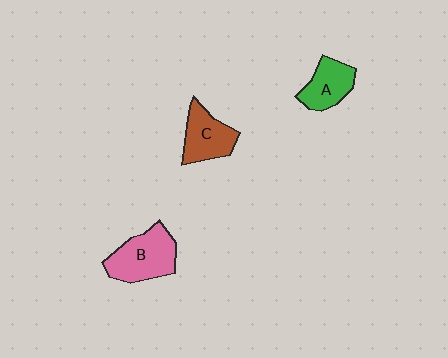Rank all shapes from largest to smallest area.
From largest to smallest: B (pink), C (brown), A (green).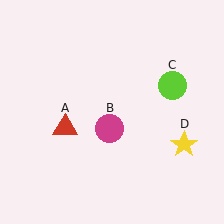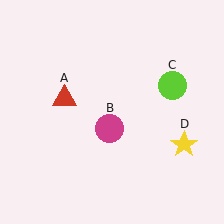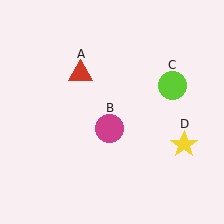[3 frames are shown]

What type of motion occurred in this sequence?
The red triangle (object A) rotated clockwise around the center of the scene.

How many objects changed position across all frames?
1 object changed position: red triangle (object A).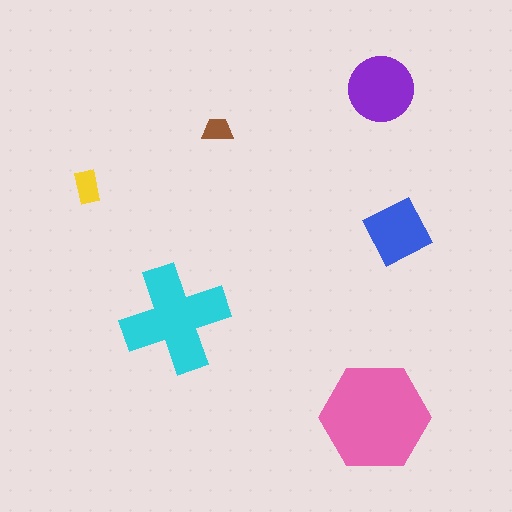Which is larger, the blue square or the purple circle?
The purple circle.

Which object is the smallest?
The brown trapezoid.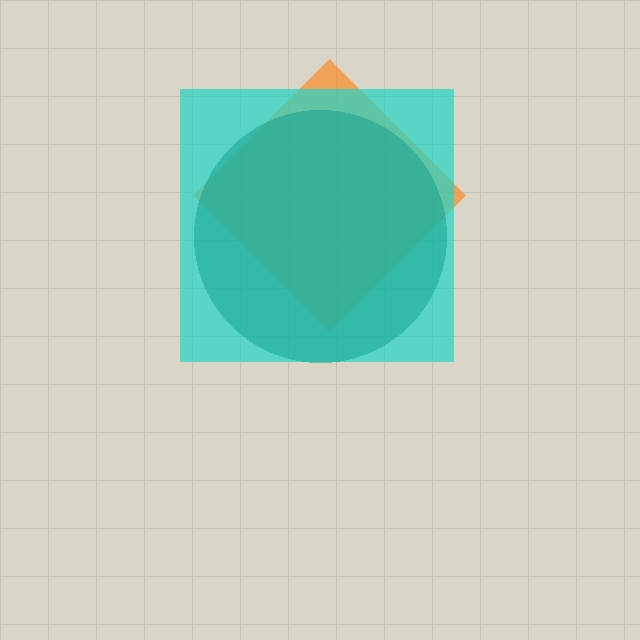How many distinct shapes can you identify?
There are 3 distinct shapes: an orange diamond, a cyan square, a teal circle.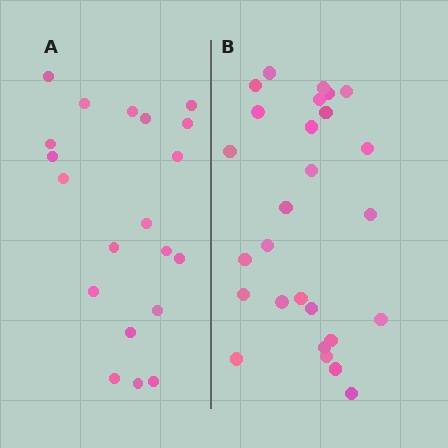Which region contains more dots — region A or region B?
Region B (the right region) has more dots.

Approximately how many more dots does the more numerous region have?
Region B has roughly 8 or so more dots than region A.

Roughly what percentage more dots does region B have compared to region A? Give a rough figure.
About 35% more.